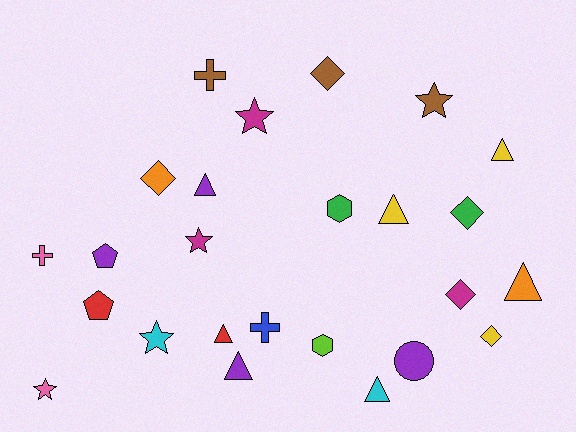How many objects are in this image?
There are 25 objects.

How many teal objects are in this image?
There are no teal objects.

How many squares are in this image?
There are no squares.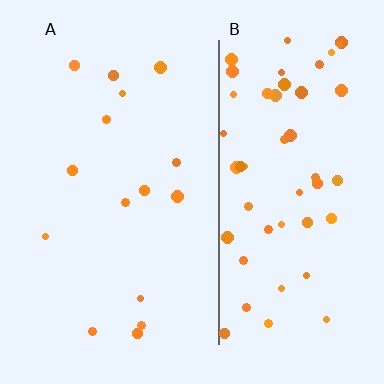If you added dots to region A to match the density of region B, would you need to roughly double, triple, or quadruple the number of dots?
Approximately quadruple.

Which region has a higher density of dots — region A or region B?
B (the right).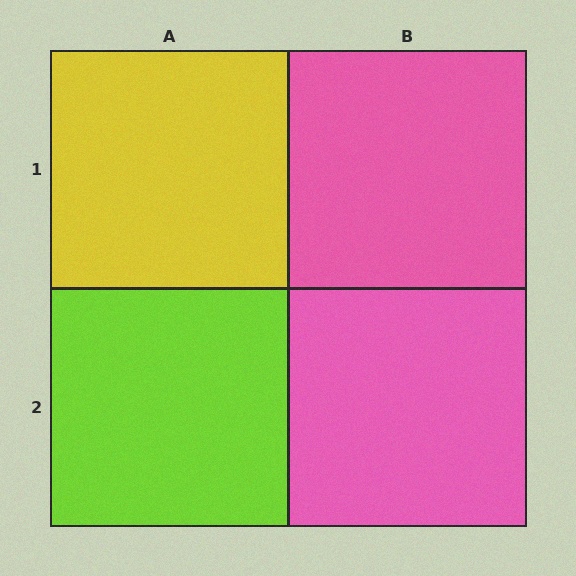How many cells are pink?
2 cells are pink.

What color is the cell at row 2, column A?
Lime.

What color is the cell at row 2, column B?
Pink.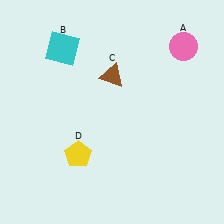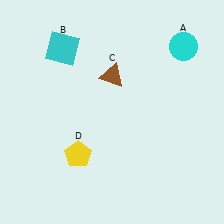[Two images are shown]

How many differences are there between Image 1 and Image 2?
There is 1 difference between the two images.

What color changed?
The circle (A) changed from pink in Image 1 to cyan in Image 2.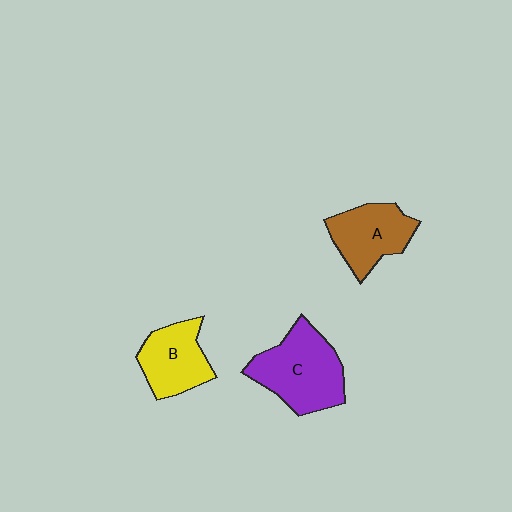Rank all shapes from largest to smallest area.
From largest to smallest: C (purple), A (brown), B (yellow).